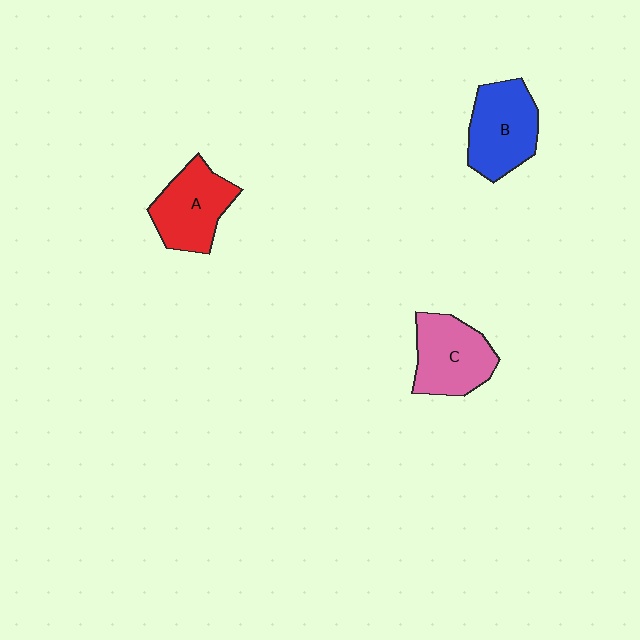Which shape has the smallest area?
Shape A (red).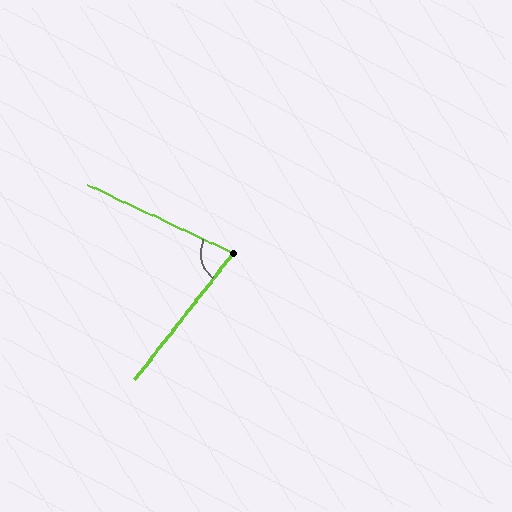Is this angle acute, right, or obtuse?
It is acute.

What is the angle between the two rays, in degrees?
Approximately 77 degrees.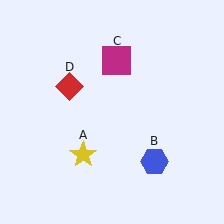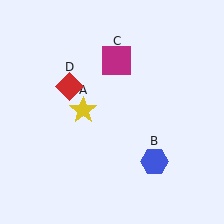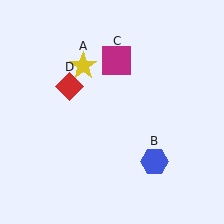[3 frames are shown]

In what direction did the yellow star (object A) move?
The yellow star (object A) moved up.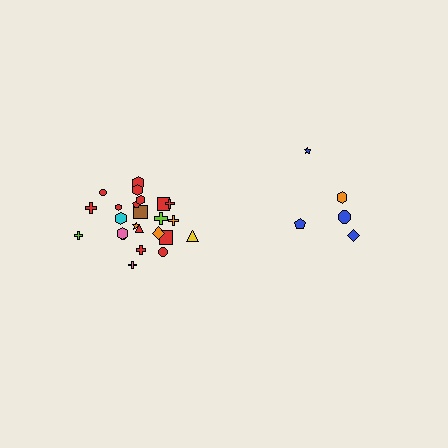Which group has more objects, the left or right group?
The left group.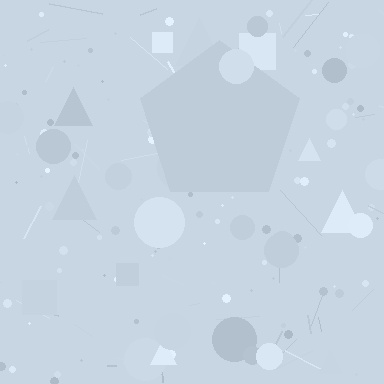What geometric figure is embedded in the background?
A pentagon is embedded in the background.